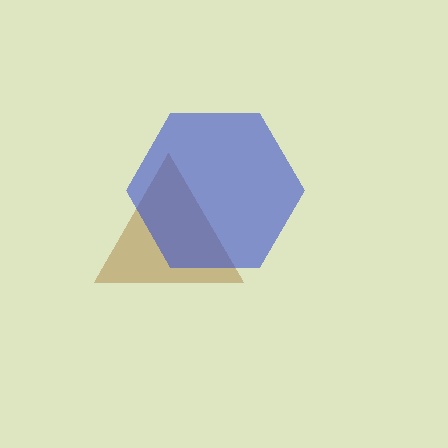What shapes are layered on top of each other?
The layered shapes are: a brown triangle, a blue hexagon.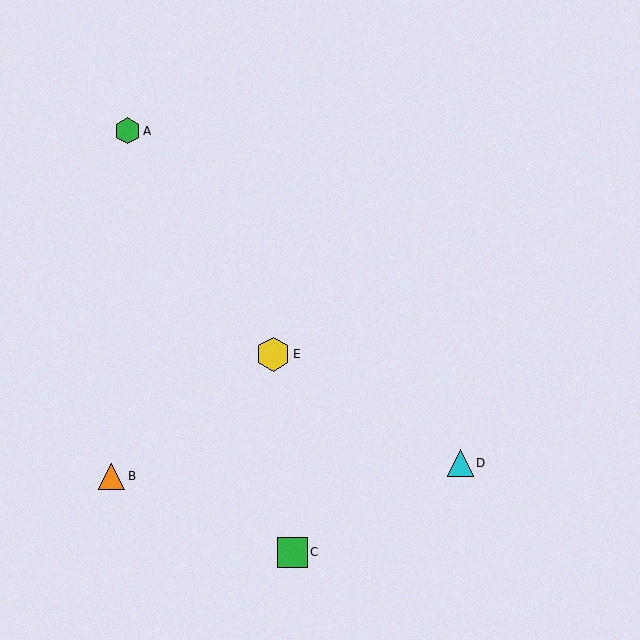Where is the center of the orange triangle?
The center of the orange triangle is at (112, 476).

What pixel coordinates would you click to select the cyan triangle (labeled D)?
Click at (460, 463) to select the cyan triangle D.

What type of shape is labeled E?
Shape E is a yellow hexagon.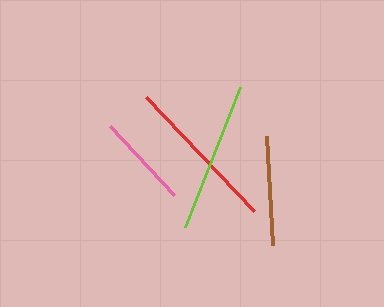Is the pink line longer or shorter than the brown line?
The brown line is longer than the pink line.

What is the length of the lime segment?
The lime segment is approximately 151 pixels long.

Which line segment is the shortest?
The pink line is the shortest at approximately 94 pixels.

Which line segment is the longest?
The red line is the longest at approximately 157 pixels.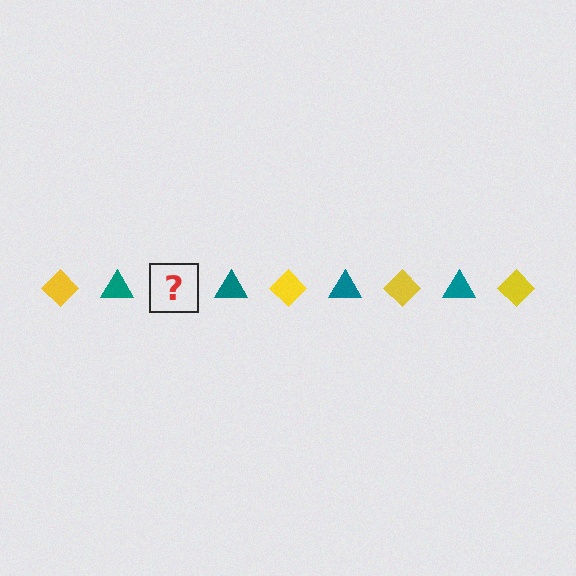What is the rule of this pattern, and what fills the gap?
The rule is that the pattern alternates between yellow diamond and teal triangle. The gap should be filled with a yellow diamond.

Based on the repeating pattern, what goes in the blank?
The blank should be a yellow diamond.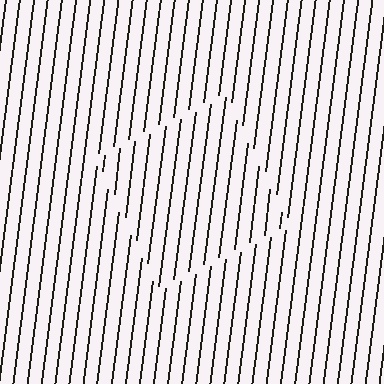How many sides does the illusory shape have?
4 sides — the line-ends trace a square.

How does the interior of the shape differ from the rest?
The interior of the shape contains the same grating, shifted by half a period — the contour is defined by the phase discontinuity where line-ends from the inner and outer gratings abut.